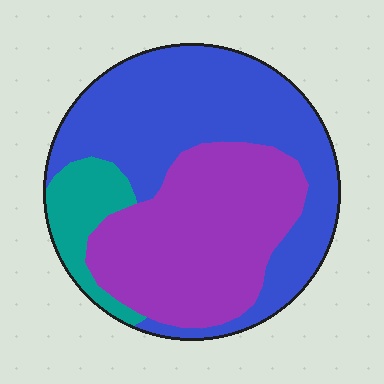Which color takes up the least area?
Teal, at roughly 10%.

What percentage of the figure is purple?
Purple covers around 40% of the figure.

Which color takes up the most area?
Blue, at roughly 50%.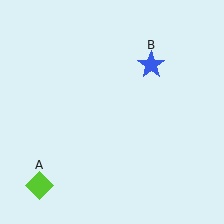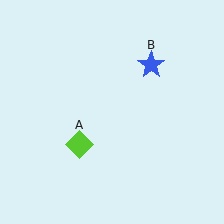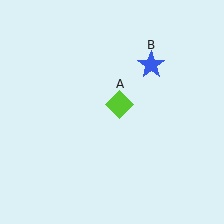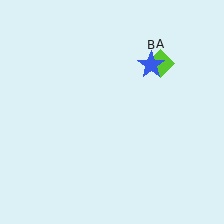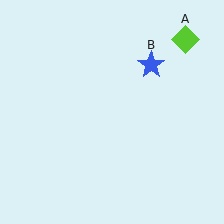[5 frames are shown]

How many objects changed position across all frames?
1 object changed position: lime diamond (object A).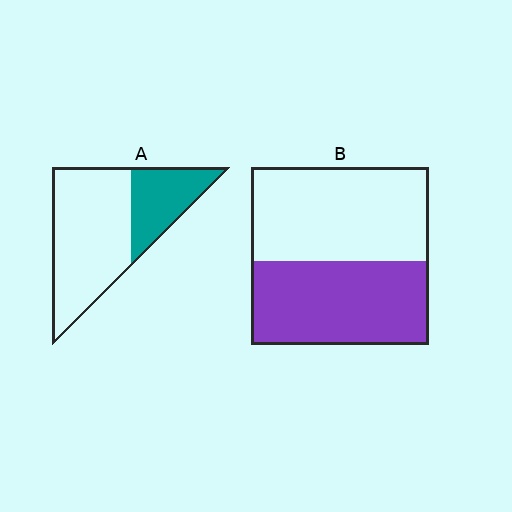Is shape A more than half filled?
No.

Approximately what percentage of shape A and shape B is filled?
A is approximately 30% and B is approximately 45%.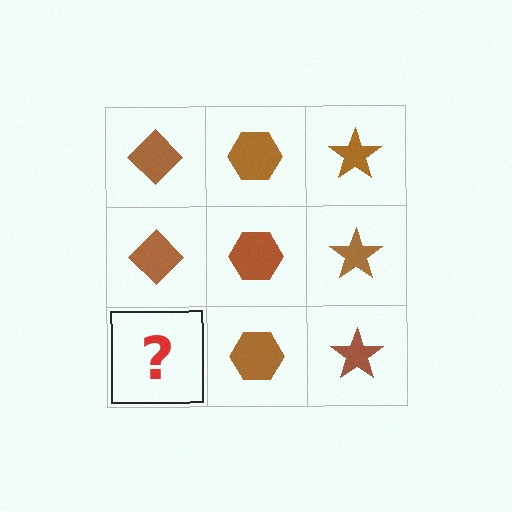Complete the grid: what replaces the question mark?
The question mark should be replaced with a brown diamond.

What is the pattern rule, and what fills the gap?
The rule is that each column has a consistent shape. The gap should be filled with a brown diamond.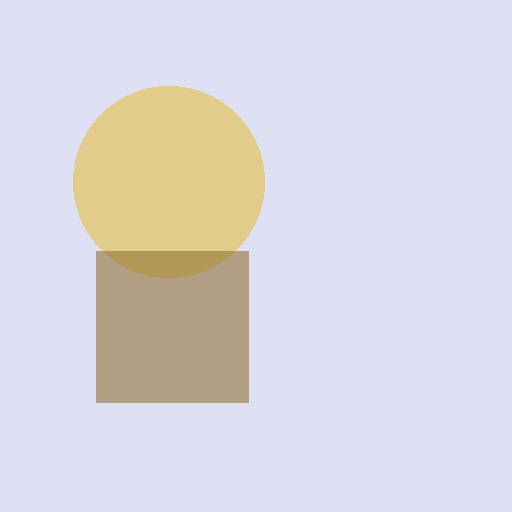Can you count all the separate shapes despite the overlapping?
Yes, there are 2 separate shapes.